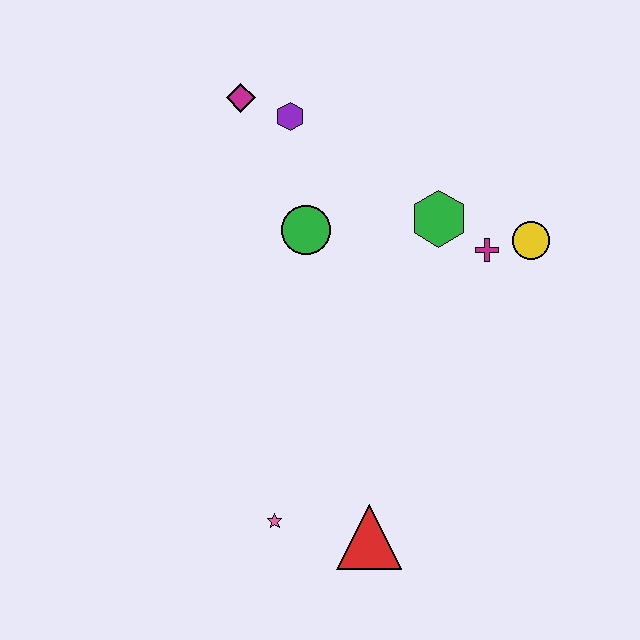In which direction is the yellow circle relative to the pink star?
The yellow circle is above the pink star.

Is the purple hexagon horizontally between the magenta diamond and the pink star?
No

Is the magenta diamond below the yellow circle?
No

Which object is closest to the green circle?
The purple hexagon is closest to the green circle.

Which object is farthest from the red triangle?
The magenta diamond is farthest from the red triangle.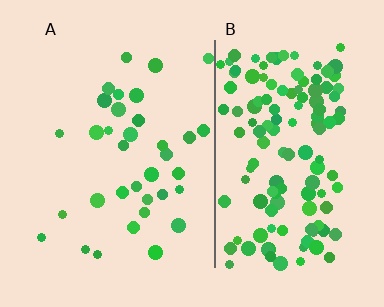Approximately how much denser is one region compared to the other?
Approximately 4.0× — region B over region A.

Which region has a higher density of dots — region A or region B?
B (the right).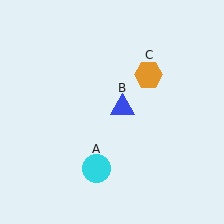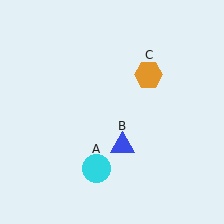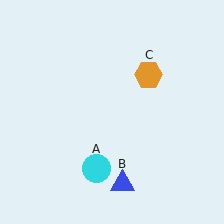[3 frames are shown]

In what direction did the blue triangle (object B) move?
The blue triangle (object B) moved down.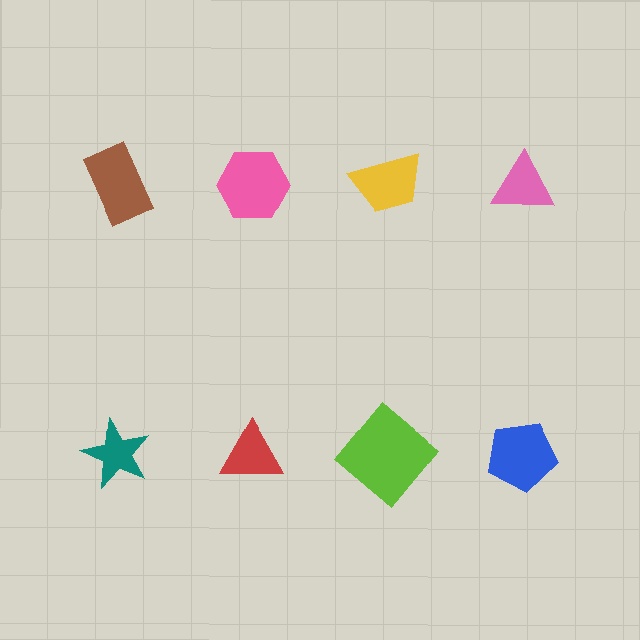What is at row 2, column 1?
A teal star.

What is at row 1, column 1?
A brown rectangle.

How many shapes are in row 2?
4 shapes.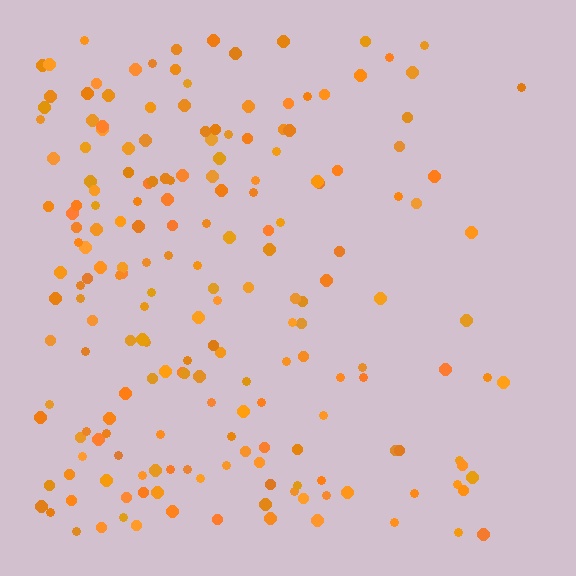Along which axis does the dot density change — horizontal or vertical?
Horizontal.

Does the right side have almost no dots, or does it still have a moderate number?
Still a moderate number, just noticeably fewer than the left.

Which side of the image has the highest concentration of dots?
The left.